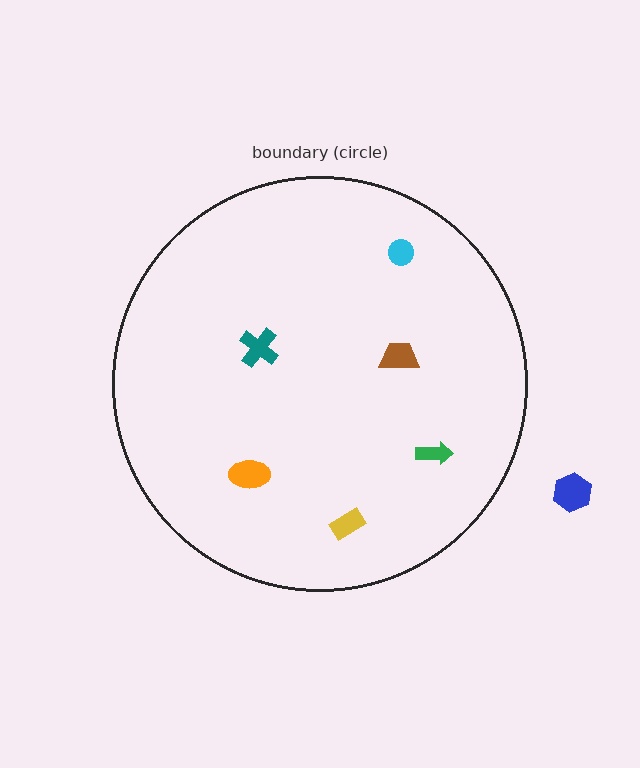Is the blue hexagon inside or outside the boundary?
Outside.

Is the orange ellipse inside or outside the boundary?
Inside.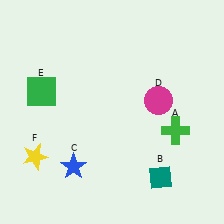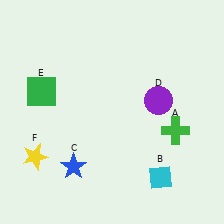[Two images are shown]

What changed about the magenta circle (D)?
In Image 1, D is magenta. In Image 2, it changed to purple.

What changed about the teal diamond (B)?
In Image 1, B is teal. In Image 2, it changed to cyan.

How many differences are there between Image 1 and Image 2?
There are 2 differences between the two images.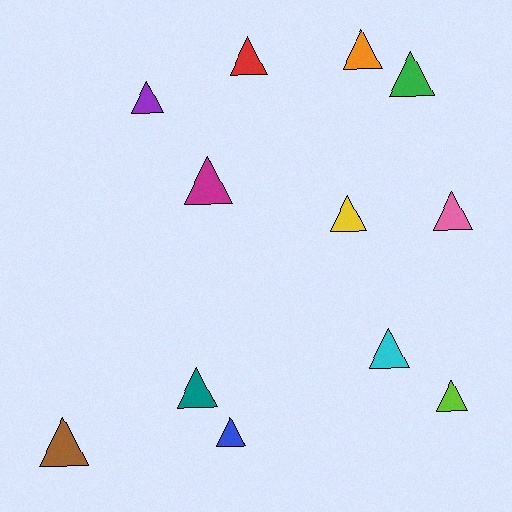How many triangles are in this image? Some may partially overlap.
There are 12 triangles.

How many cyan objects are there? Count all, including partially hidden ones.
There is 1 cyan object.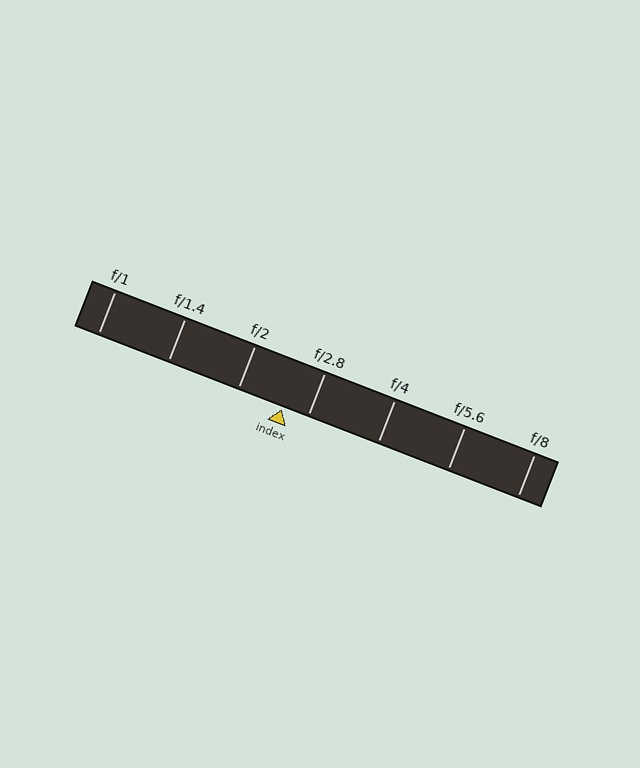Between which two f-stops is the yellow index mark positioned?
The index mark is between f/2 and f/2.8.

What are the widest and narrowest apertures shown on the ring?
The widest aperture shown is f/1 and the narrowest is f/8.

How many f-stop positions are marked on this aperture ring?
There are 7 f-stop positions marked.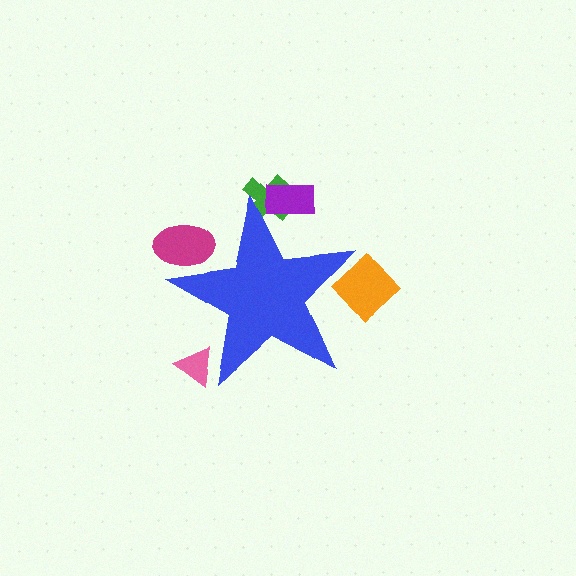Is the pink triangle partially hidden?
Yes, the pink triangle is partially hidden behind the blue star.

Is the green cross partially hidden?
Yes, the green cross is partially hidden behind the blue star.